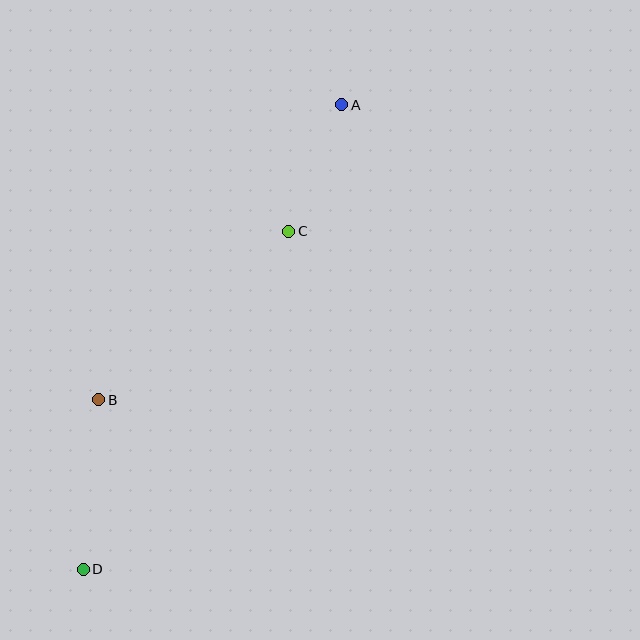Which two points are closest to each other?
Points A and C are closest to each other.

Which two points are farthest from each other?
Points A and D are farthest from each other.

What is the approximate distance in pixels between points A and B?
The distance between A and B is approximately 382 pixels.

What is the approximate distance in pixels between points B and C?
The distance between B and C is approximately 254 pixels.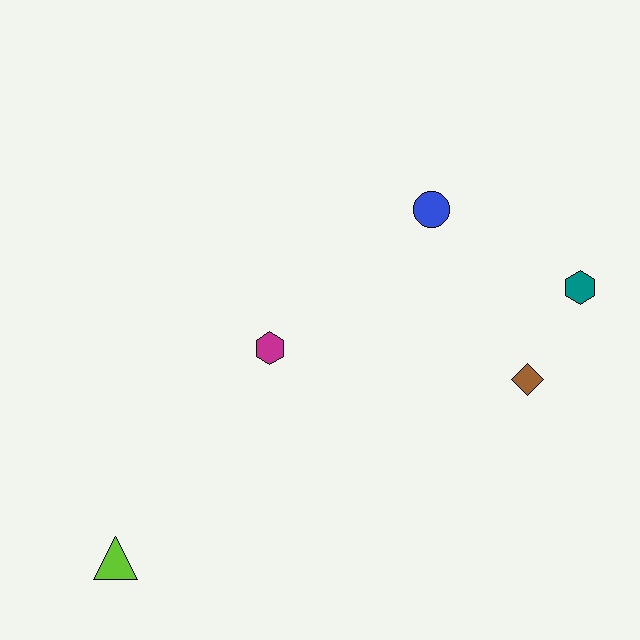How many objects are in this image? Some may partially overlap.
There are 5 objects.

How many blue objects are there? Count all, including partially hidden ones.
There is 1 blue object.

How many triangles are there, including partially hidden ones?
There is 1 triangle.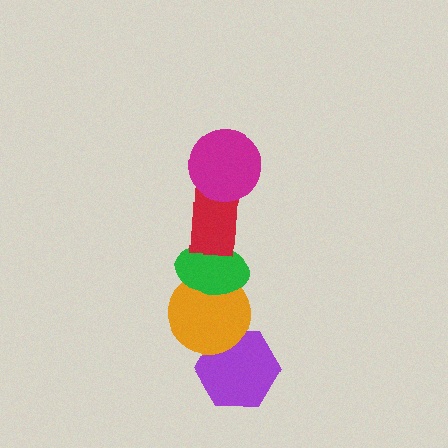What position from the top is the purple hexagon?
The purple hexagon is 5th from the top.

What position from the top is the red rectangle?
The red rectangle is 2nd from the top.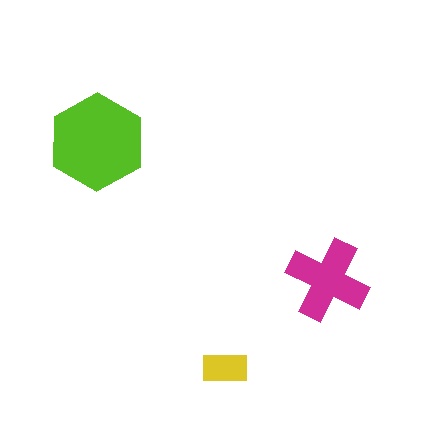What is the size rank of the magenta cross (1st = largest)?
2nd.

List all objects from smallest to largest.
The yellow rectangle, the magenta cross, the lime hexagon.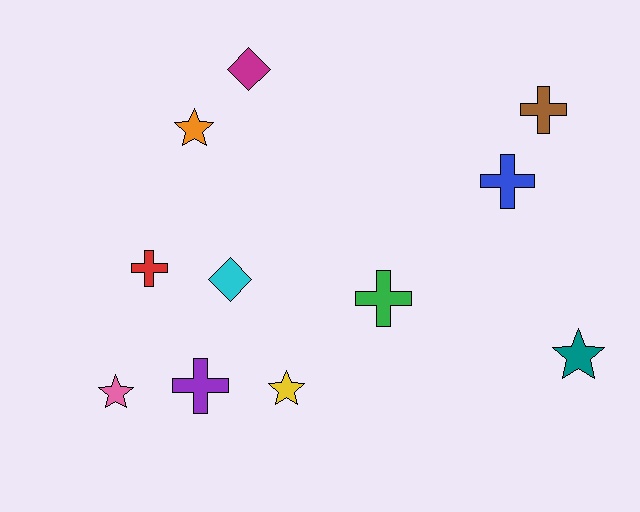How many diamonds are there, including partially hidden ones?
There are 2 diamonds.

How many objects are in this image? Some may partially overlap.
There are 11 objects.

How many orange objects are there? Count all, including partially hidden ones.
There is 1 orange object.